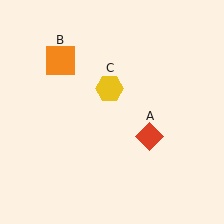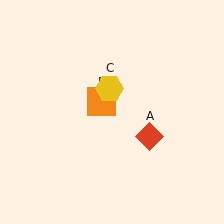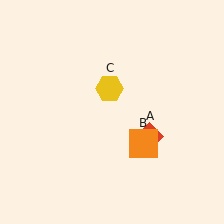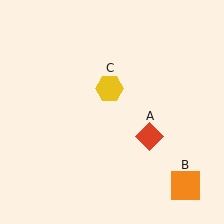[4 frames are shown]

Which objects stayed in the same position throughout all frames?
Red diamond (object A) and yellow hexagon (object C) remained stationary.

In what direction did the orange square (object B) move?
The orange square (object B) moved down and to the right.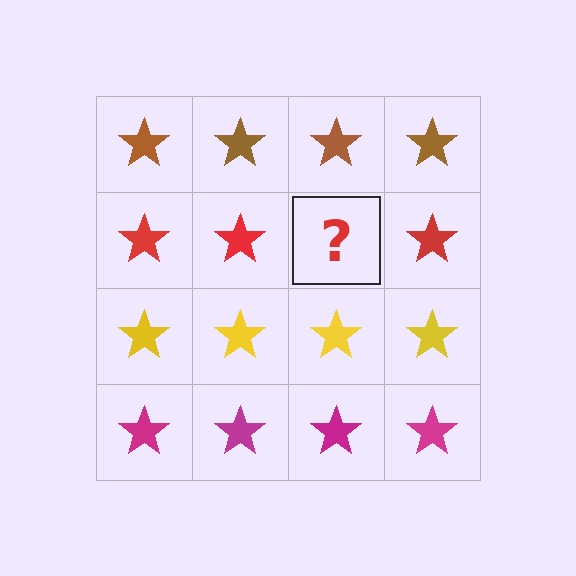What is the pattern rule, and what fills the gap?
The rule is that each row has a consistent color. The gap should be filled with a red star.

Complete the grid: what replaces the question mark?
The question mark should be replaced with a red star.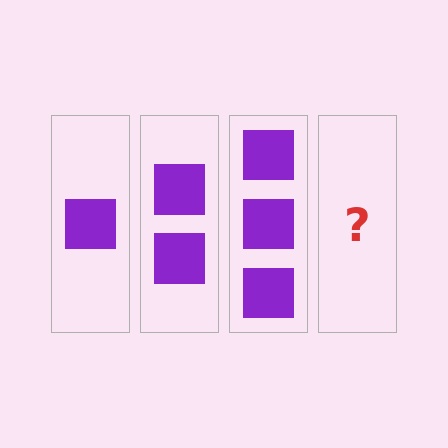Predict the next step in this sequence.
The next step is 4 squares.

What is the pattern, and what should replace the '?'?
The pattern is that each step adds one more square. The '?' should be 4 squares.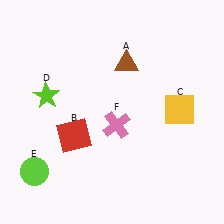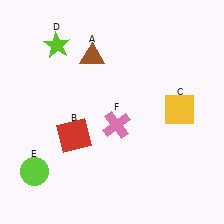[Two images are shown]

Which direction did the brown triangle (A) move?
The brown triangle (A) moved left.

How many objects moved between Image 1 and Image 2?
2 objects moved between the two images.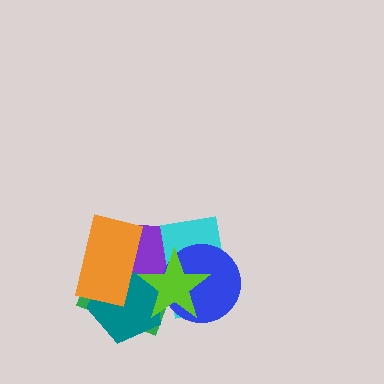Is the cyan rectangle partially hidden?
Yes, it is partially covered by another shape.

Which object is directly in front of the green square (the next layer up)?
The purple pentagon is directly in front of the green square.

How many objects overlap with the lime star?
6 objects overlap with the lime star.